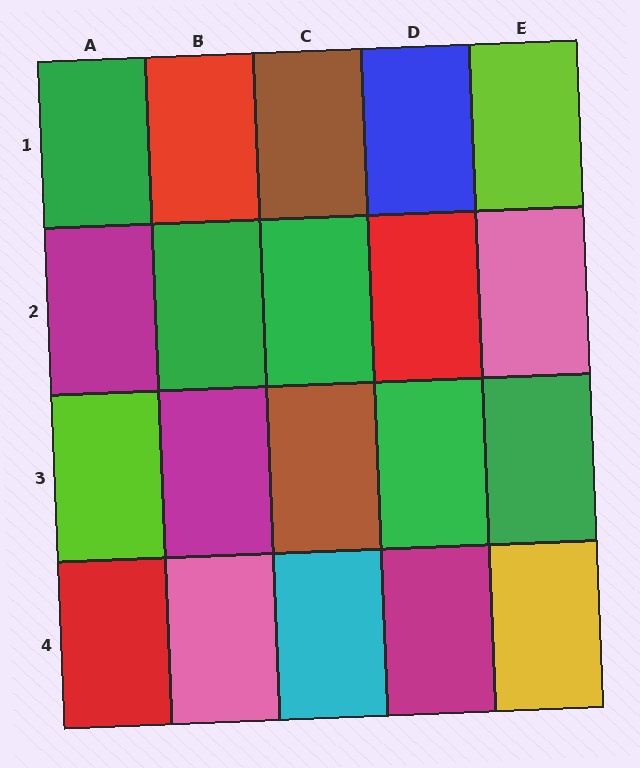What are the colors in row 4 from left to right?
Red, pink, cyan, magenta, yellow.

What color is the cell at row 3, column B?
Magenta.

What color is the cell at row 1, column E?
Lime.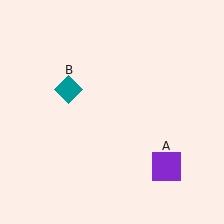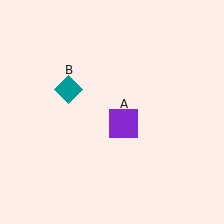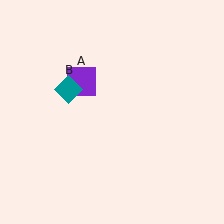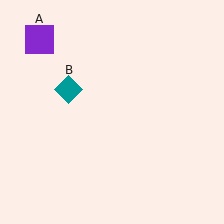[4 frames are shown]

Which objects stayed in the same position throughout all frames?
Teal diamond (object B) remained stationary.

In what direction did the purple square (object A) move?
The purple square (object A) moved up and to the left.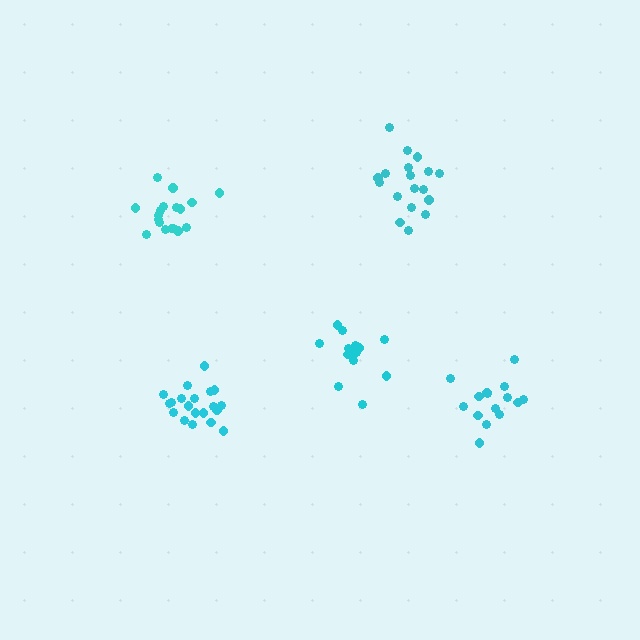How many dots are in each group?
Group 1: 14 dots, Group 2: 20 dots, Group 3: 18 dots, Group 4: 18 dots, Group 5: 15 dots (85 total).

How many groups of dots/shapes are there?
There are 5 groups.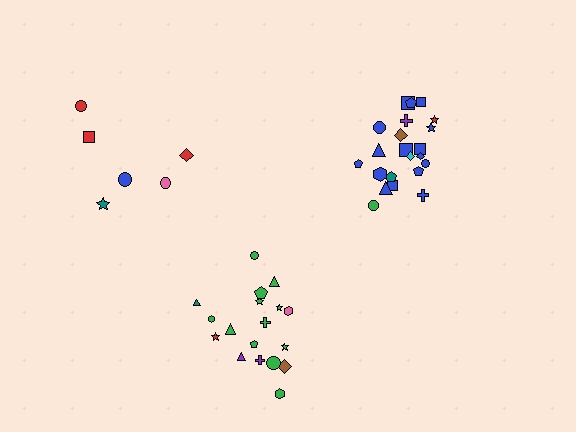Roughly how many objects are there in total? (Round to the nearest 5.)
Roughly 45 objects in total.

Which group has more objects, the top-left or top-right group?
The top-right group.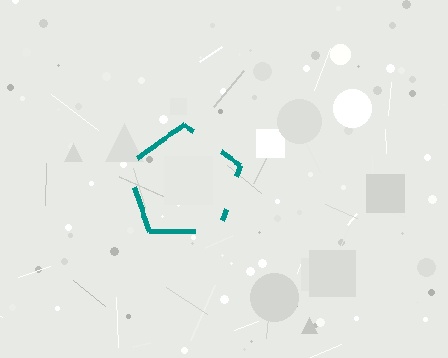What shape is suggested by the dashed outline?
The dashed outline suggests a pentagon.